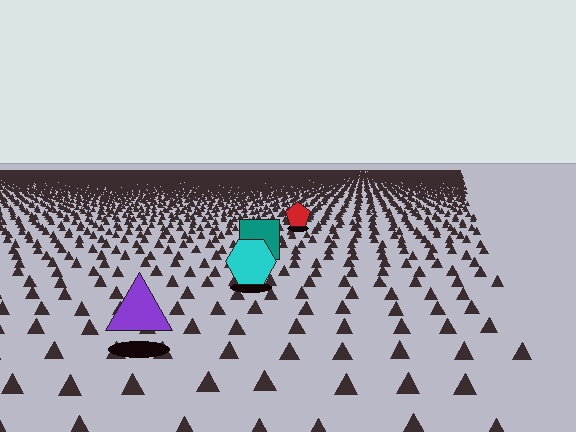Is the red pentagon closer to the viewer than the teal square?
No. The teal square is closer — you can tell from the texture gradient: the ground texture is coarser near it.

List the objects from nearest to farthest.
From nearest to farthest: the purple triangle, the cyan hexagon, the teal square, the red pentagon.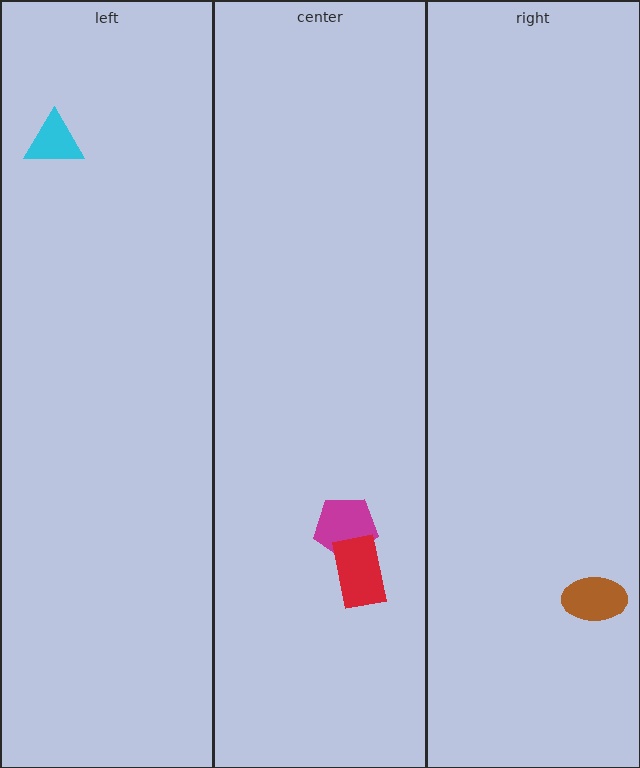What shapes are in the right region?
The brown ellipse.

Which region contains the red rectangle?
The center region.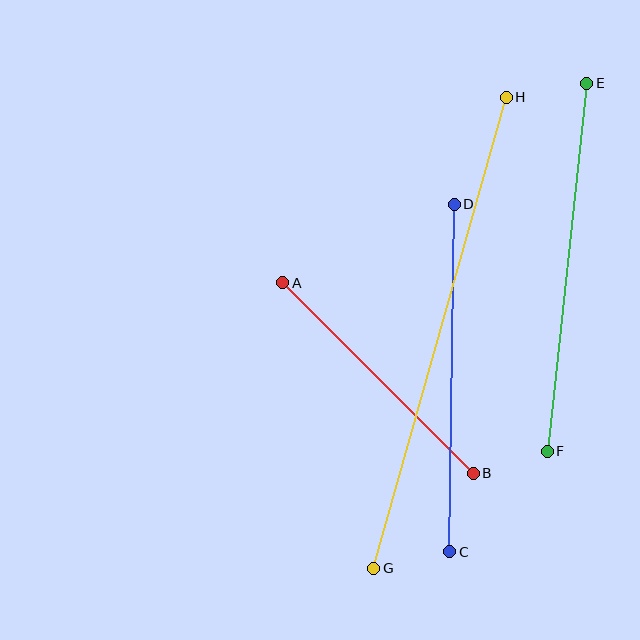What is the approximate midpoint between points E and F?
The midpoint is at approximately (567, 267) pixels.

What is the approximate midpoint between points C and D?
The midpoint is at approximately (452, 378) pixels.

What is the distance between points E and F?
The distance is approximately 370 pixels.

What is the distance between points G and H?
The distance is approximately 490 pixels.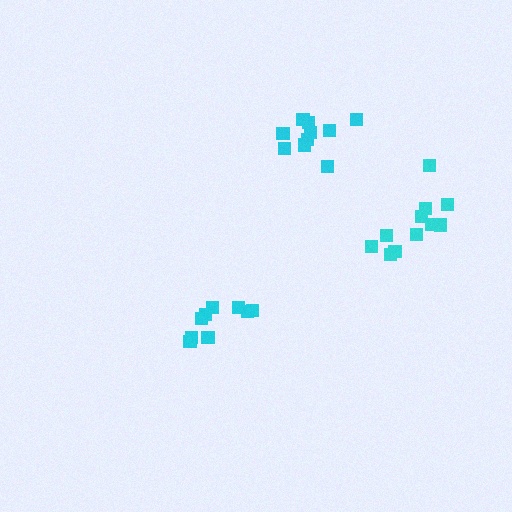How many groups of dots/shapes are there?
There are 3 groups.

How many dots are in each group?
Group 1: 9 dots, Group 2: 11 dots, Group 3: 10 dots (30 total).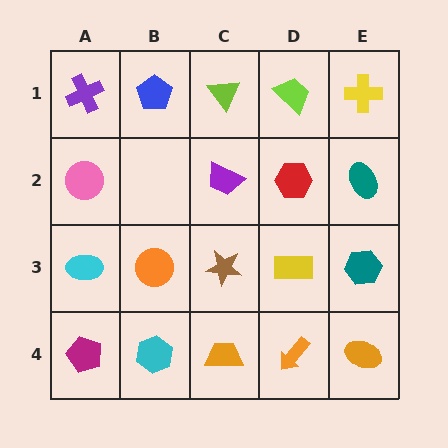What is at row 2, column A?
A pink circle.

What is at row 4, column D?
An orange arrow.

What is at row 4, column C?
An orange trapezoid.